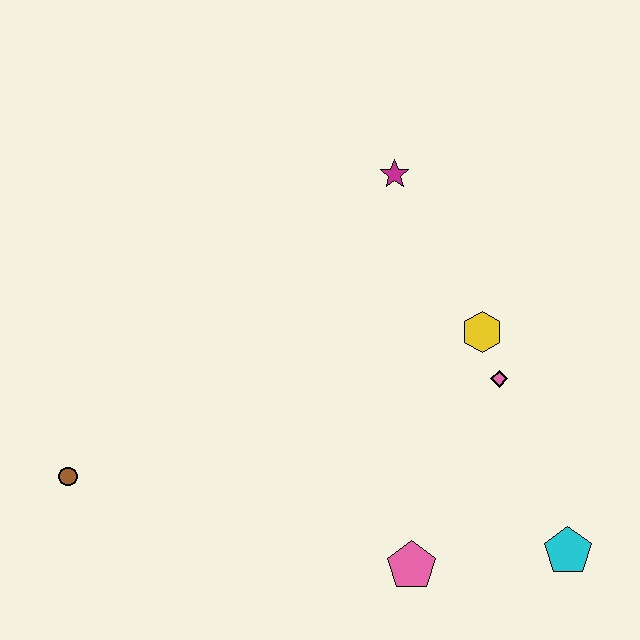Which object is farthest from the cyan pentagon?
The brown circle is farthest from the cyan pentagon.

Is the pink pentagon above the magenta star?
No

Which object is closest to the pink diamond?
The yellow hexagon is closest to the pink diamond.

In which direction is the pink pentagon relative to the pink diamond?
The pink pentagon is below the pink diamond.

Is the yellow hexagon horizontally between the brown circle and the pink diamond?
Yes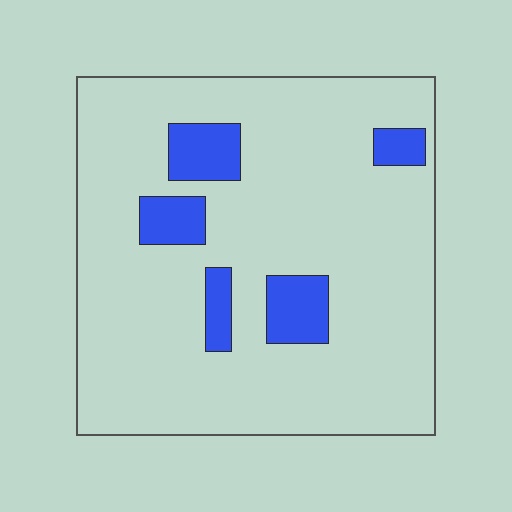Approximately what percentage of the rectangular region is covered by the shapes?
Approximately 10%.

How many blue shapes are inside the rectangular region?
5.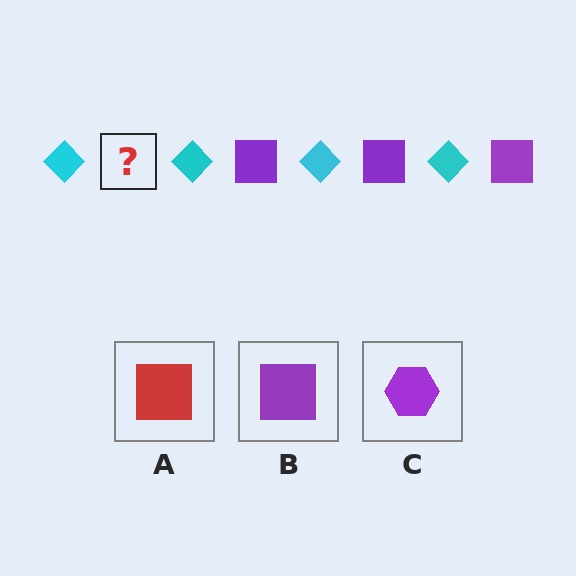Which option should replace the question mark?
Option B.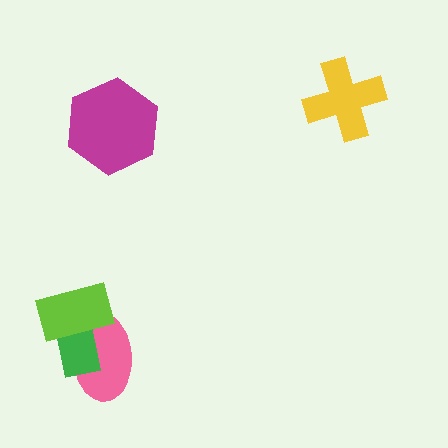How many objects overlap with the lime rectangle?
2 objects overlap with the lime rectangle.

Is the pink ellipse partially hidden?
Yes, it is partially covered by another shape.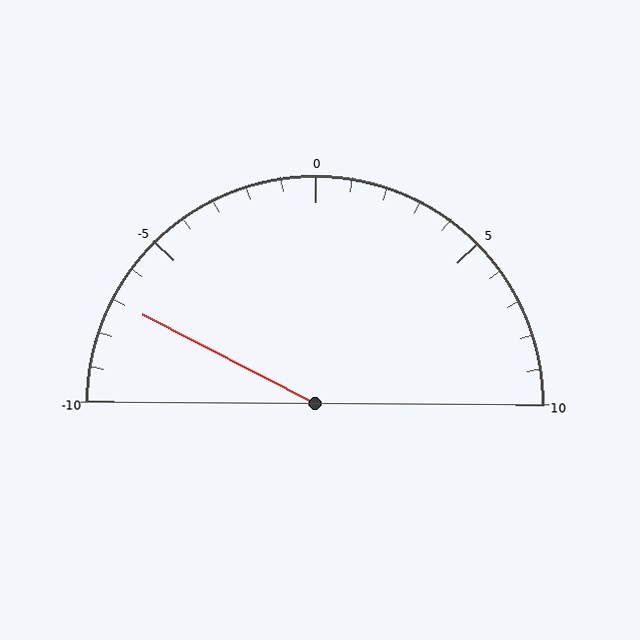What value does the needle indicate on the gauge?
The needle indicates approximately -7.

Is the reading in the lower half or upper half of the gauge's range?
The reading is in the lower half of the range (-10 to 10).